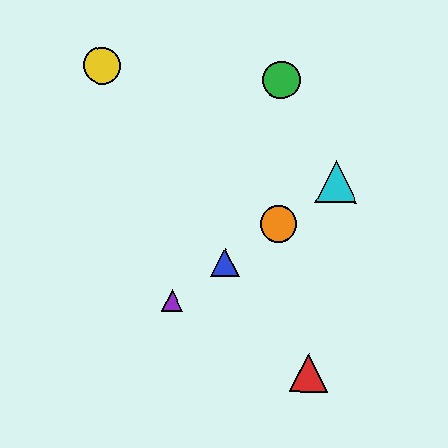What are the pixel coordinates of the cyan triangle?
The cyan triangle is at (336, 182).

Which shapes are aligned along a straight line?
The blue triangle, the purple triangle, the orange circle, the cyan triangle are aligned along a straight line.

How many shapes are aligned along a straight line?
4 shapes (the blue triangle, the purple triangle, the orange circle, the cyan triangle) are aligned along a straight line.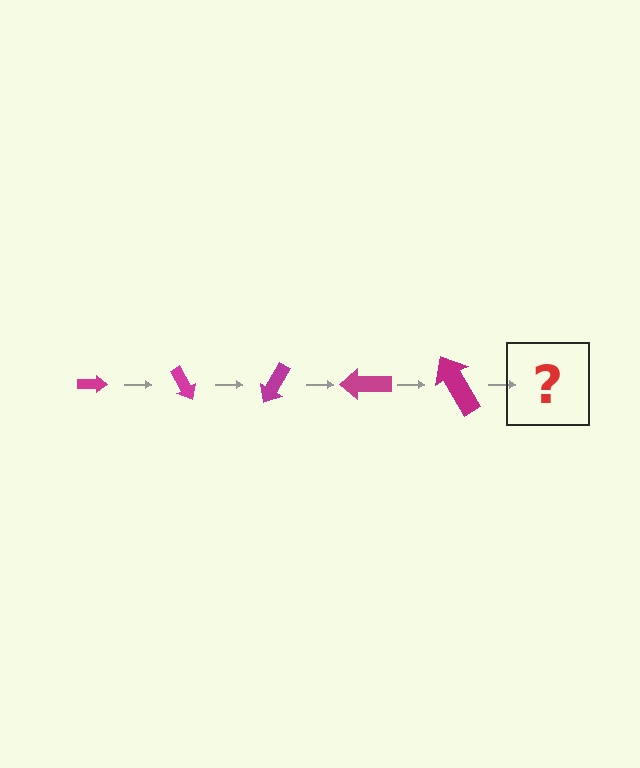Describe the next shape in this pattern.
It should be an arrow, larger than the previous one and rotated 300 degrees from the start.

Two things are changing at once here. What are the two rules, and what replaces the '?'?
The two rules are that the arrow grows larger each step and it rotates 60 degrees each step. The '?' should be an arrow, larger than the previous one and rotated 300 degrees from the start.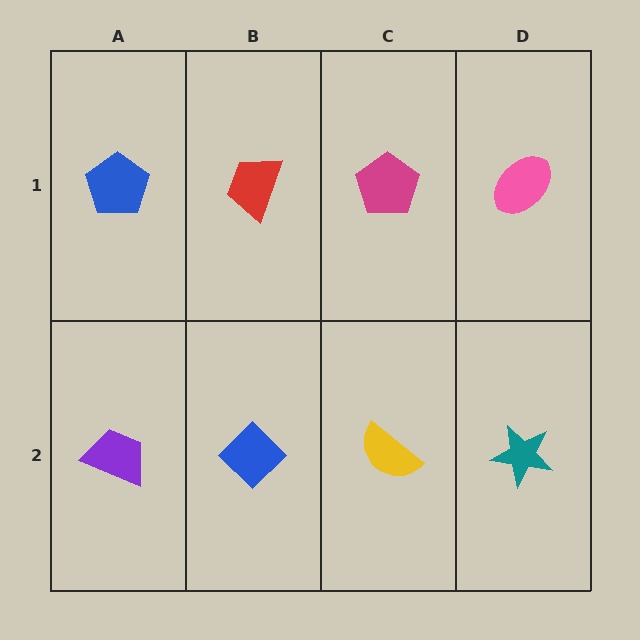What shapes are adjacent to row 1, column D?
A teal star (row 2, column D), a magenta pentagon (row 1, column C).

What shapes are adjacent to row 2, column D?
A pink ellipse (row 1, column D), a yellow semicircle (row 2, column C).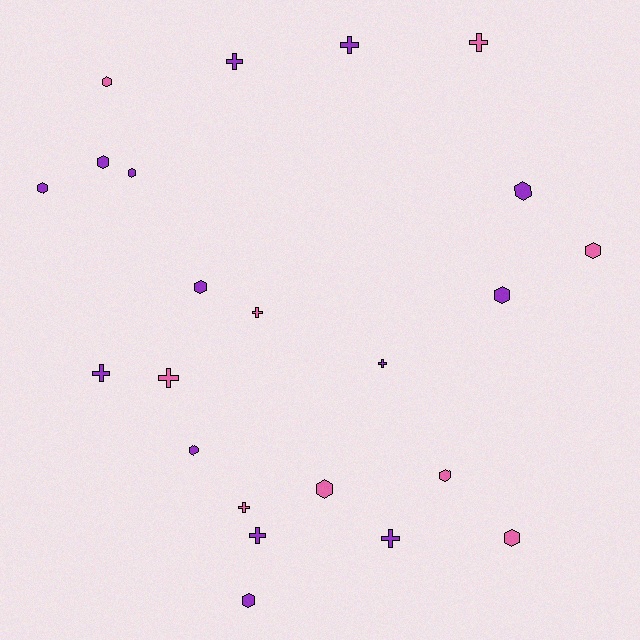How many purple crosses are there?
There are 6 purple crosses.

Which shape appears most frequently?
Hexagon, with 13 objects.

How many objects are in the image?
There are 23 objects.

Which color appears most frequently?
Purple, with 14 objects.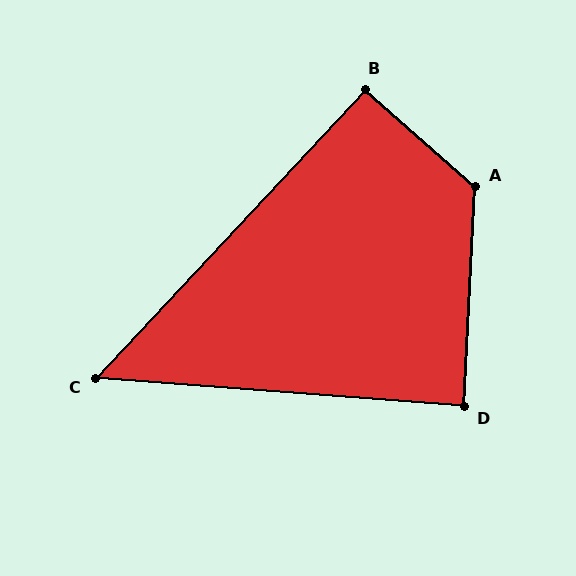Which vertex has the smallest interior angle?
C, at approximately 51 degrees.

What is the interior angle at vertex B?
Approximately 92 degrees (approximately right).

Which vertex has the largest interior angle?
A, at approximately 129 degrees.